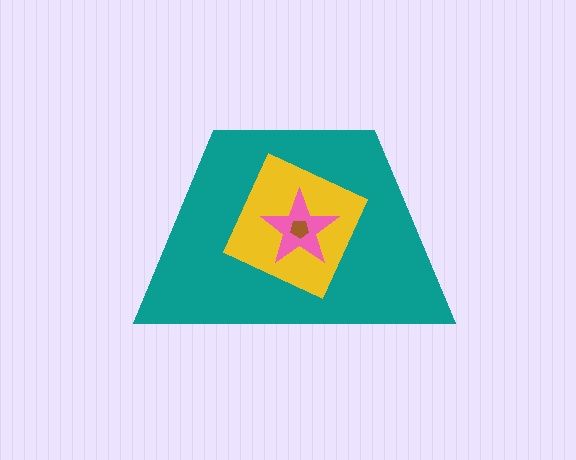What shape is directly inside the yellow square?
The pink star.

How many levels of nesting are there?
4.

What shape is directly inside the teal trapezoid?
The yellow square.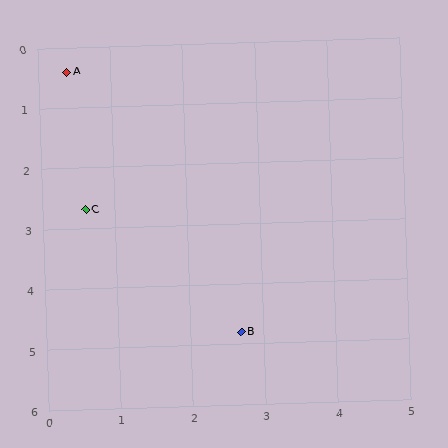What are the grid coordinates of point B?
Point B is at approximately (2.7, 4.8).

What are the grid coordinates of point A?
Point A is at approximately (0.4, 0.4).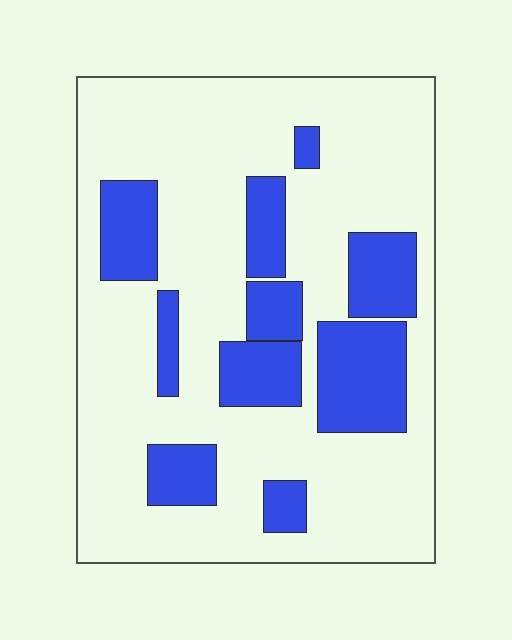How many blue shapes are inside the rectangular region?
10.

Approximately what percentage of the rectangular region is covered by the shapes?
Approximately 25%.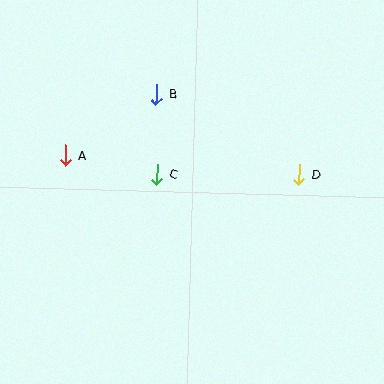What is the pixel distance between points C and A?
The distance between C and A is 94 pixels.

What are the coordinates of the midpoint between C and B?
The midpoint between C and B is at (157, 134).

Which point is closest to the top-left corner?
Point A is closest to the top-left corner.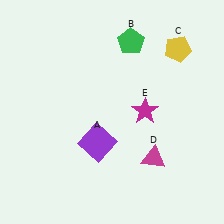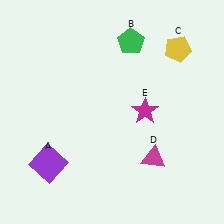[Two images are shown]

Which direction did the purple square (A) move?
The purple square (A) moved left.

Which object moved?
The purple square (A) moved left.